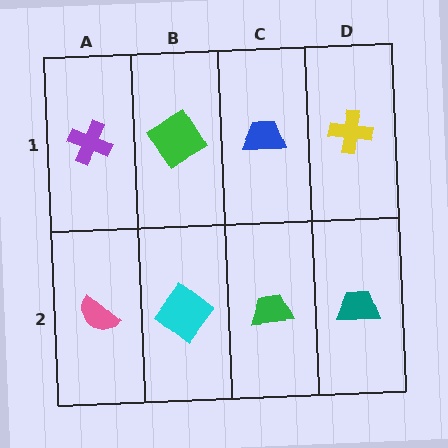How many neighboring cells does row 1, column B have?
3.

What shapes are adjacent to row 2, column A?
A purple cross (row 1, column A), a cyan diamond (row 2, column B).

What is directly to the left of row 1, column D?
A blue trapezoid.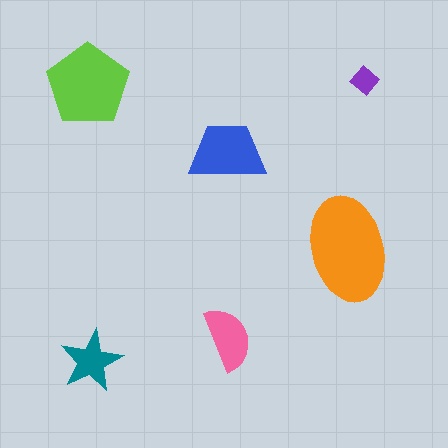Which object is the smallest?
The purple diamond.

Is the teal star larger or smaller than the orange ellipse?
Smaller.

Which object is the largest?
The orange ellipse.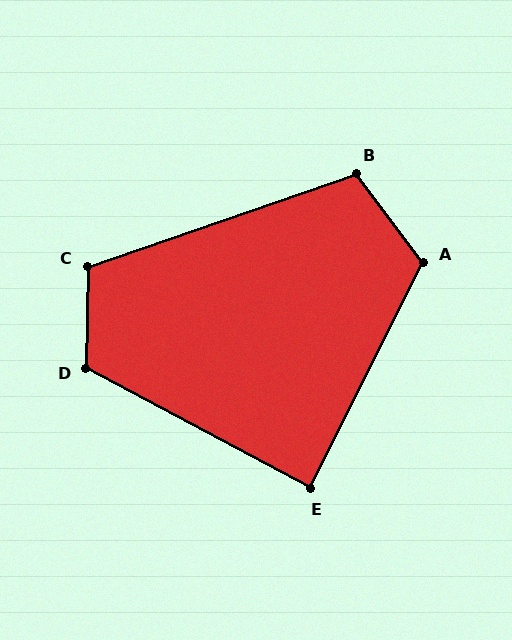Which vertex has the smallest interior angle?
E, at approximately 88 degrees.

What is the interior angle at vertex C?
Approximately 110 degrees (obtuse).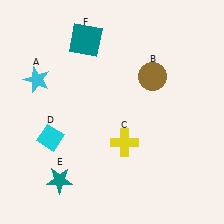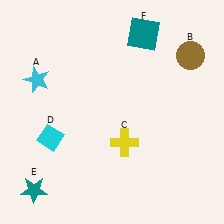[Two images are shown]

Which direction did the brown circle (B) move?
The brown circle (B) moved right.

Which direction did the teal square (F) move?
The teal square (F) moved right.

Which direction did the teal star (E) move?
The teal star (E) moved left.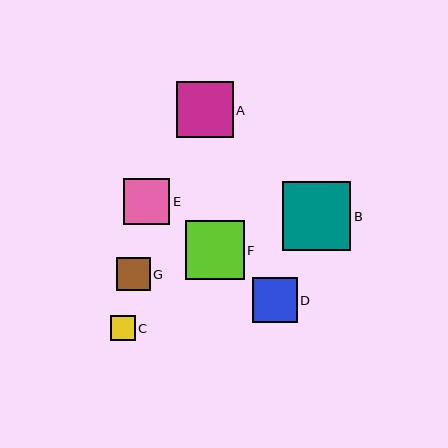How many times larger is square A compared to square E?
Square A is approximately 1.2 times the size of square E.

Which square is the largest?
Square B is the largest with a size of approximately 69 pixels.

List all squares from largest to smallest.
From largest to smallest: B, F, A, E, D, G, C.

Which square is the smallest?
Square C is the smallest with a size of approximately 25 pixels.